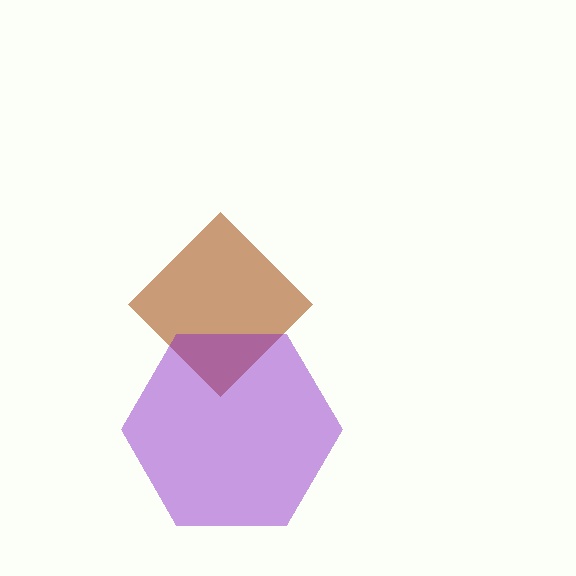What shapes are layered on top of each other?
The layered shapes are: a brown diamond, a purple hexagon.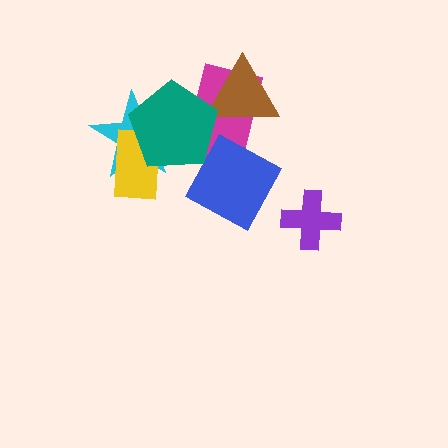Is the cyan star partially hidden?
Yes, it is partially covered by another shape.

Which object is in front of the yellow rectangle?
The teal pentagon is in front of the yellow rectangle.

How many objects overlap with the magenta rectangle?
3 objects overlap with the magenta rectangle.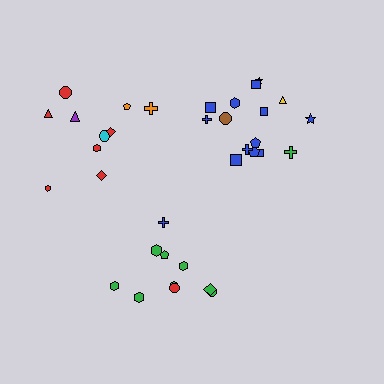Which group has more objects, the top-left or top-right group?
The top-right group.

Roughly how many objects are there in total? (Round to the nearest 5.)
Roughly 35 objects in total.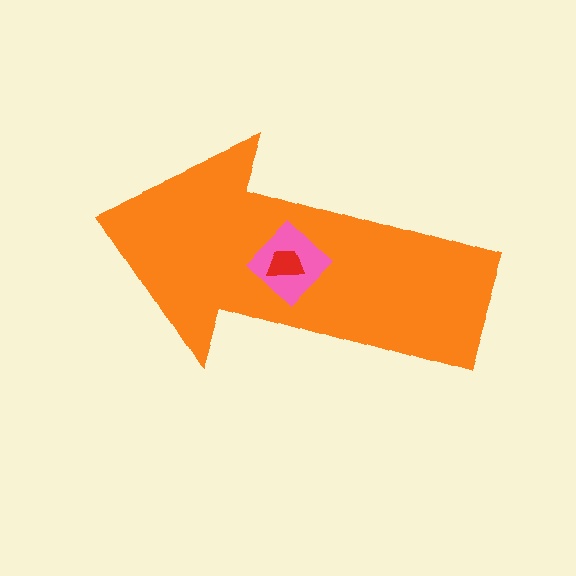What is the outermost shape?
The orange arrow.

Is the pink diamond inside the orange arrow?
Yes.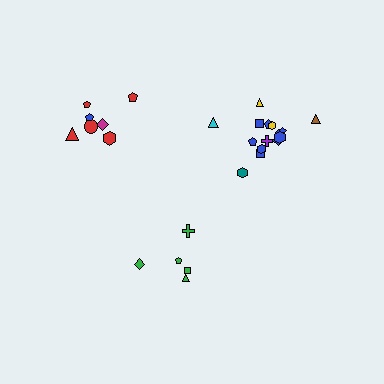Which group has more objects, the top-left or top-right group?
The top-right group.